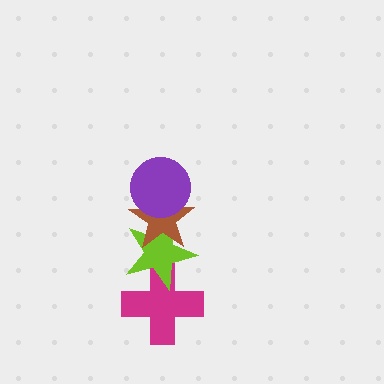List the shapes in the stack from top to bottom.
From top to bottom: the purple circle, the brown star, the lime star, the magenta cross.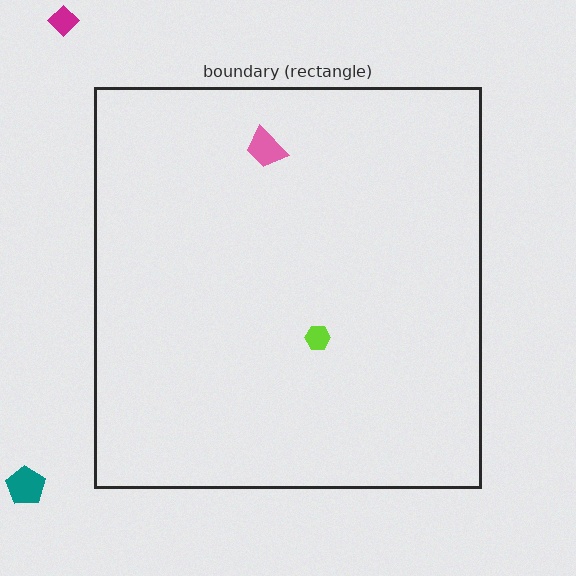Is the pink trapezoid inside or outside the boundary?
Inside.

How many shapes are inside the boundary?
2 inside, 2 outside.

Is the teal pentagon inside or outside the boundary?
Outside.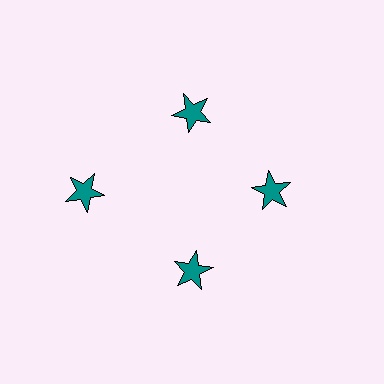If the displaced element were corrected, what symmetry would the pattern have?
It would have 4-fold rotational symmetry — the pattern would map onto itself every 90 degrees.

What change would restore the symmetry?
The symmetry would be restored by moving it inward, back onto the ring so that all 4 stars sit at equal angles and equal distance from the center.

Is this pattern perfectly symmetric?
No. The 4 teal stars are arranged in a ring, but one element near the 9 o'clock position is pushed outward from the center, breaking the 4-fold rotational symmetry.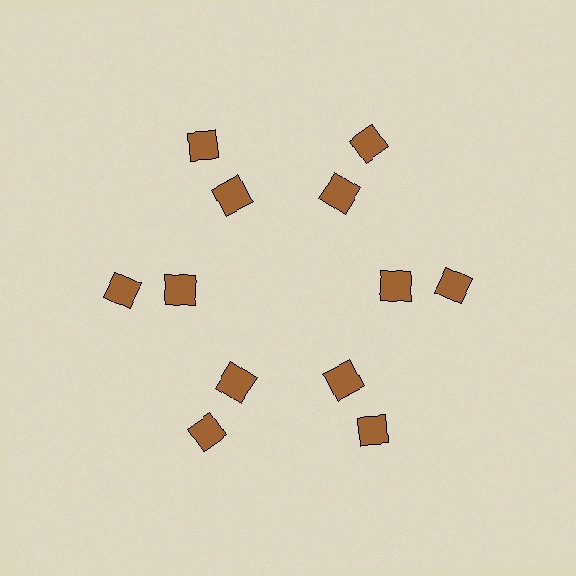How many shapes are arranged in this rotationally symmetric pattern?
There are 12 shapes, arranged in 6 groups of 2.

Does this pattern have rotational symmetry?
Yes, this pattern has 6-fold rotational symmetry. It looks the same after rotating 60 degrees around the center.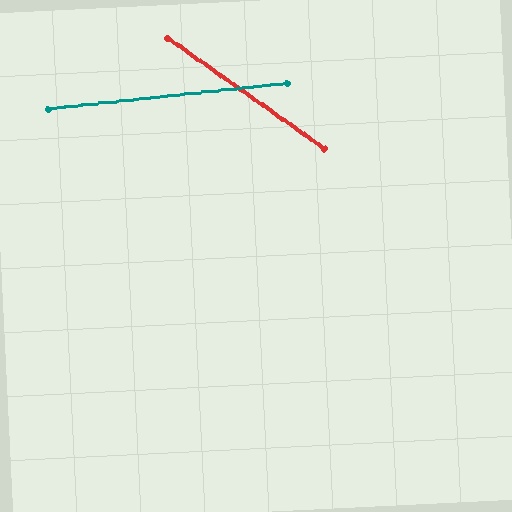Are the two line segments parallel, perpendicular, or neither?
Neither parallel nor perpendicular — they differ by about 41°.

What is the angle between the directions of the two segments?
Approximately 41 degrees.